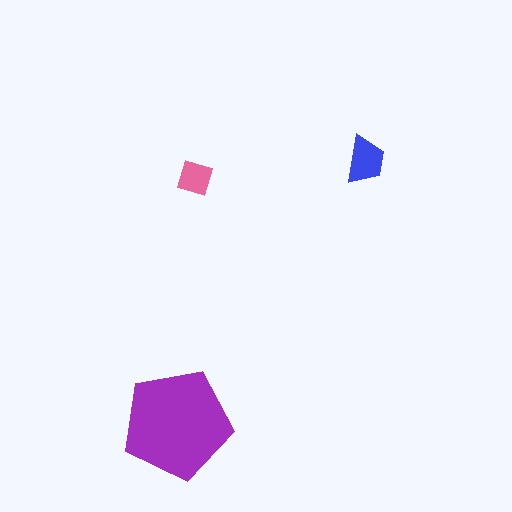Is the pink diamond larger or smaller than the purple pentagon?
Smaller.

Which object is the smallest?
The pink diamond.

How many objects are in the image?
There are 3 objects in the image.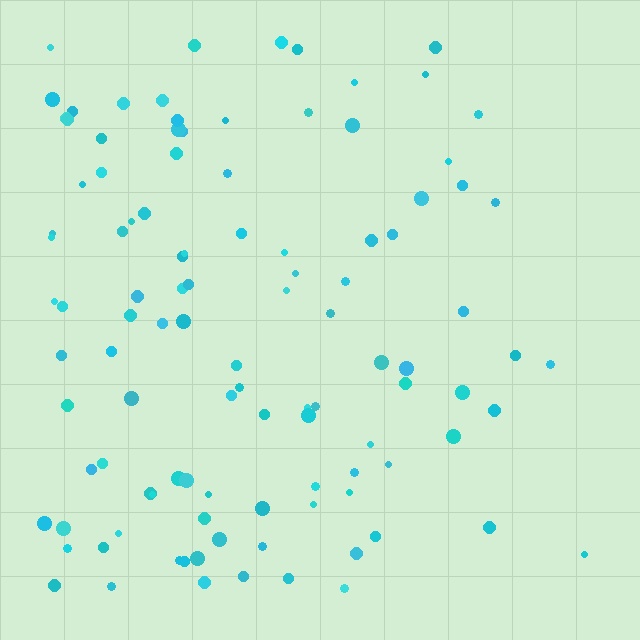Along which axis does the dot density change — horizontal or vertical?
Horizontal.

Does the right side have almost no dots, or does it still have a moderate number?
Still a moderate number, just noticeably fewer than the left.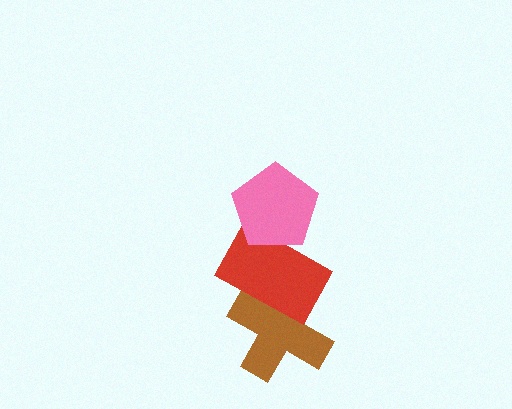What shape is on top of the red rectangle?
The pink pentagon is on top of the red rectangle.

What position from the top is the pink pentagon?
The pink pentagon is 1st from the top.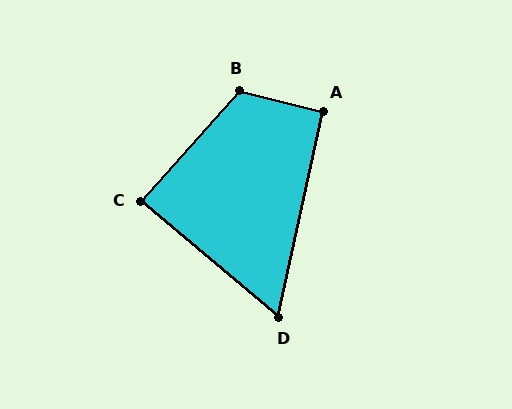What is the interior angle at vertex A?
Approximately 91 degrees (approximately right).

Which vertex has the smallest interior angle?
D, at approximately 62 degrees.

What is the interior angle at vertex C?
Approximately 89 degrees (approximately right).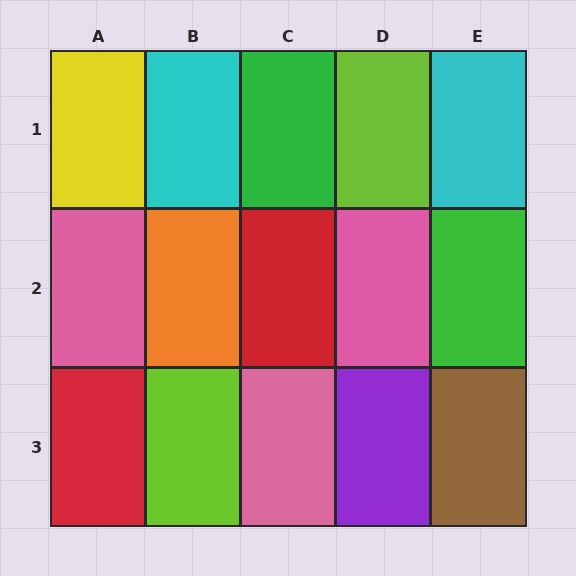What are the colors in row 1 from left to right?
Yellow, cyan, green, lime, cyan.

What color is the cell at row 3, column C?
Pink.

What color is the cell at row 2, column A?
Pink.